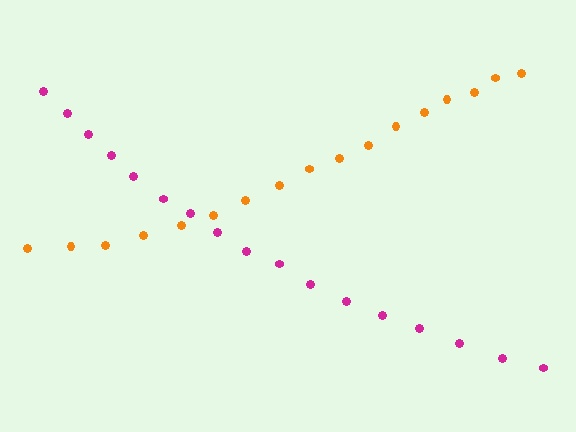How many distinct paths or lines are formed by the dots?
There are 2 distinct paths.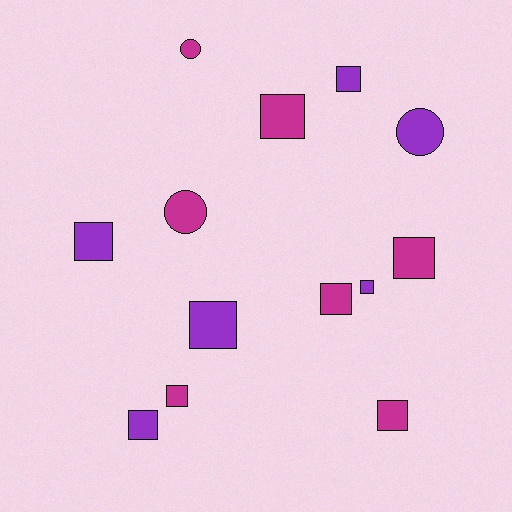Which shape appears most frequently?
Square, with 10 objects.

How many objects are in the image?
There are 13 objects.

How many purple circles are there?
There is 1 purple circle.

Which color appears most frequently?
Magenta, with 7 objects.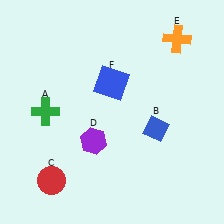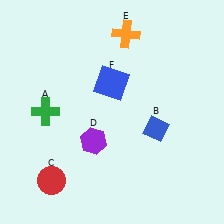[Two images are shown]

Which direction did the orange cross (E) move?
The orange cross (E) moved left.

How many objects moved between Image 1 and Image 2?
1 object moved between the two images.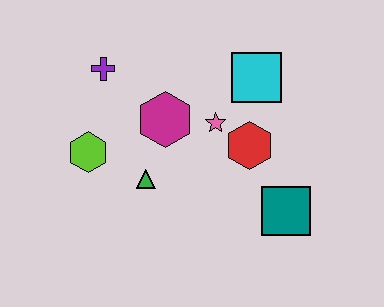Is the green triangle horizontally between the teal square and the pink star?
No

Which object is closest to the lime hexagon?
The green triangle is closest to the lime hexagon.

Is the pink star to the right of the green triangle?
Yes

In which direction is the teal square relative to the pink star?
The teal square is below the pink star.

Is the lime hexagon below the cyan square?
Yes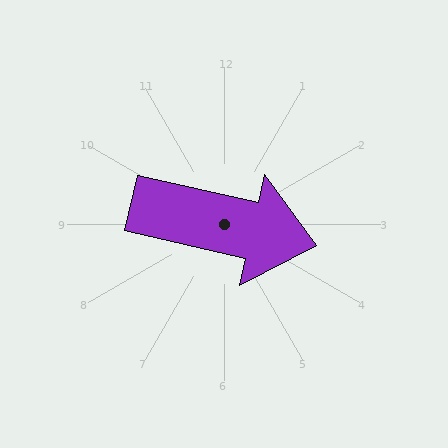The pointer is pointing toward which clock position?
Roughly 3 o'clock.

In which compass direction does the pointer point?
East.